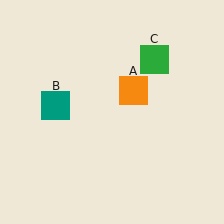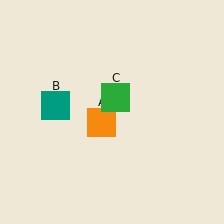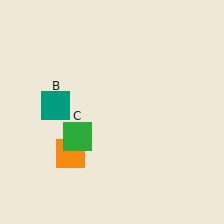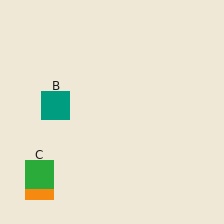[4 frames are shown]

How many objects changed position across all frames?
2 objects changed position: orange square (object A), green square (object C).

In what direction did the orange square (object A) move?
The orange square (object A) moved down and to the left.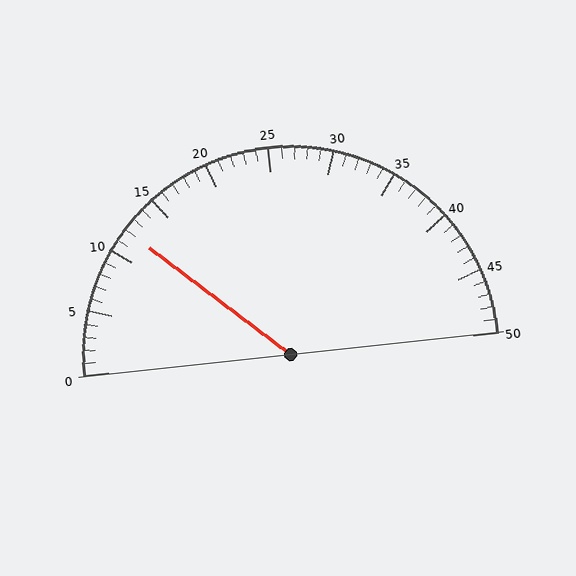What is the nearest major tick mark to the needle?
The nearest major tick mark is 10.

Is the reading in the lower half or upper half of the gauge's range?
The reading is in the lower half of the range (0 to 50).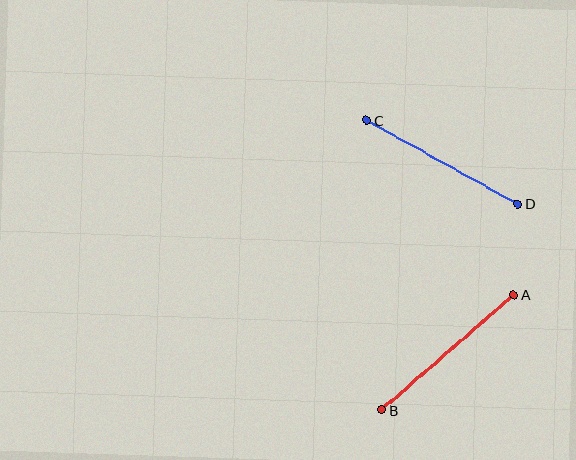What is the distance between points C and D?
The distance is approximately 173 pixels.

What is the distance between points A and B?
The distance is approximately 175 pixels.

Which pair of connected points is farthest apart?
Points A and B are farthest apart.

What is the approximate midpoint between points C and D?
The midpoint is at approximately (442, 162) pixels.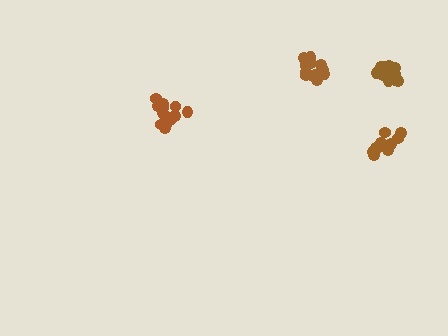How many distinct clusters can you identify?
There are 4 distinct clusters.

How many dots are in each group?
Group 1: 16 dots, Group 2: 15 dots, Group 3: 13 dots, Group 4: 14 dots (58 total).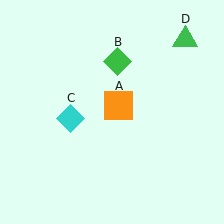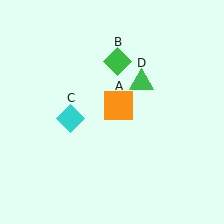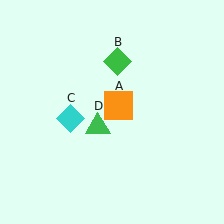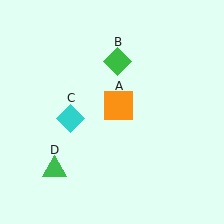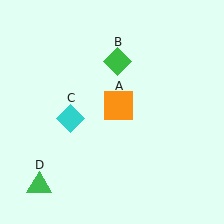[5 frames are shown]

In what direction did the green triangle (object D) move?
The green triangle (object D) moved down and to the left.